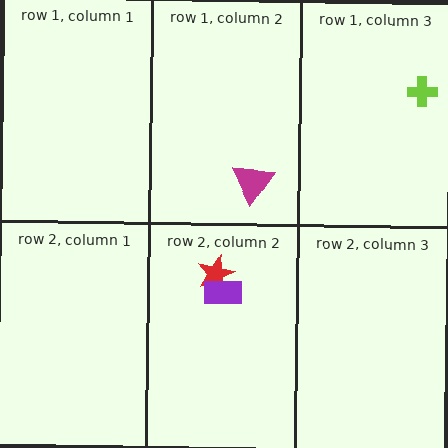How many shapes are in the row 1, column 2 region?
1.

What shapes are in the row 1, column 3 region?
The lime cross.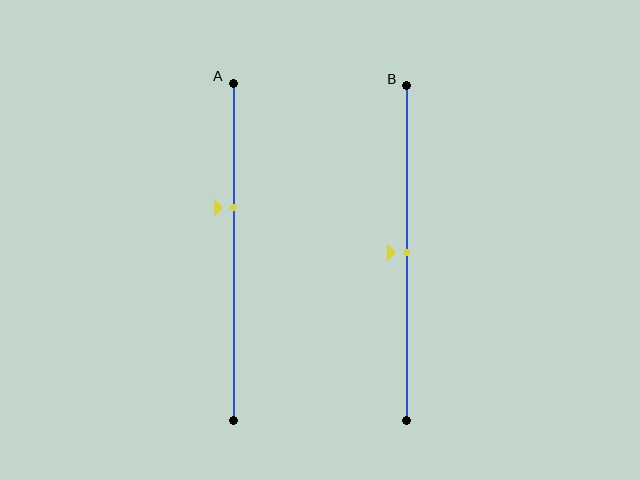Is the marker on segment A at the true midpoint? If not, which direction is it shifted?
No, the marker on segment A is shifted upward by about 13% of the segment length.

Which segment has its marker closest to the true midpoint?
Segment B has its marker closest to the true midpoint.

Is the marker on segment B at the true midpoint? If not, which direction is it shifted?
Yes, the marker on segment B is at the true midpoint.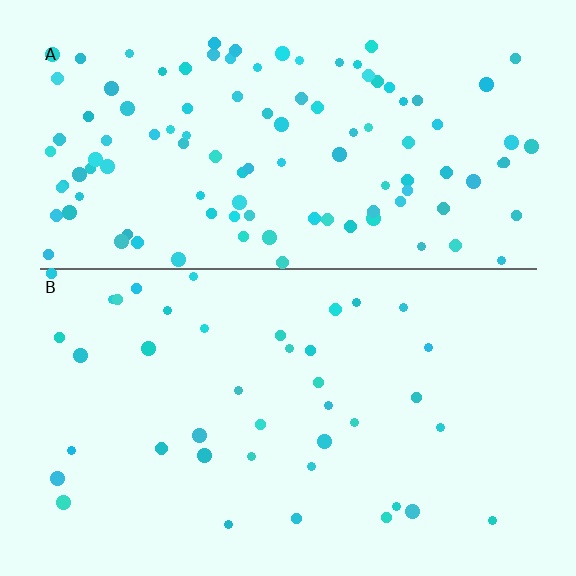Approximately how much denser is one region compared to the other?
Approximately 2.7× — region A over region B.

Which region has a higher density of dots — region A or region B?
A (the top).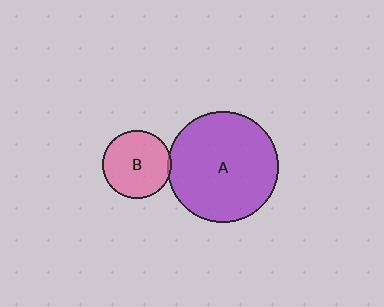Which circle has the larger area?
Circle A (purple).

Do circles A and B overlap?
Yes.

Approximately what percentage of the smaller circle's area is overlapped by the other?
Approximately 5%.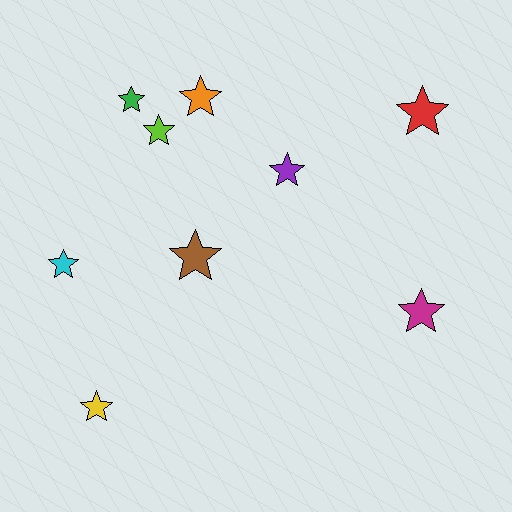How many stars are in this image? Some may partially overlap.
There are 9 stars.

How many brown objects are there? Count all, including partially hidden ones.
There is 1 brown object.